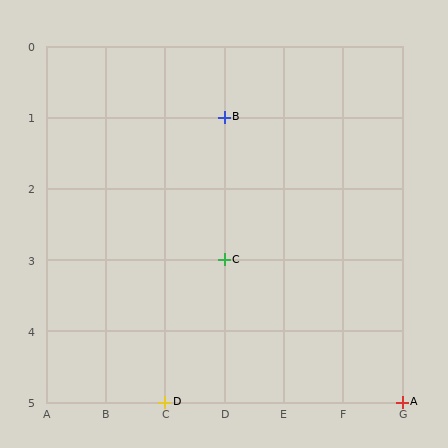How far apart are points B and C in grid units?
Points B and C are 2 rows apart.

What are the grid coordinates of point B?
Point B is at grid coordinates (D, 1).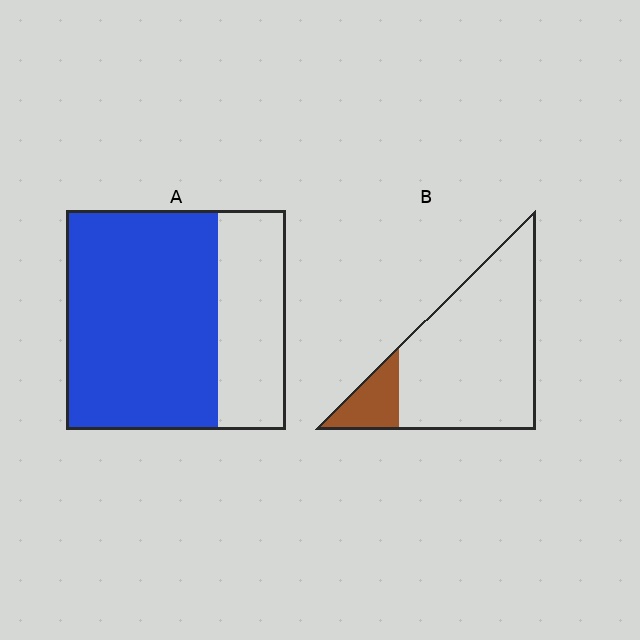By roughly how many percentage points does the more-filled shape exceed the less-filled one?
By roughly 55 percentage points (A over B).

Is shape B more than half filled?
No.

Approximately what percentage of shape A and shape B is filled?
A is approximately 70% and B is approximately 15%.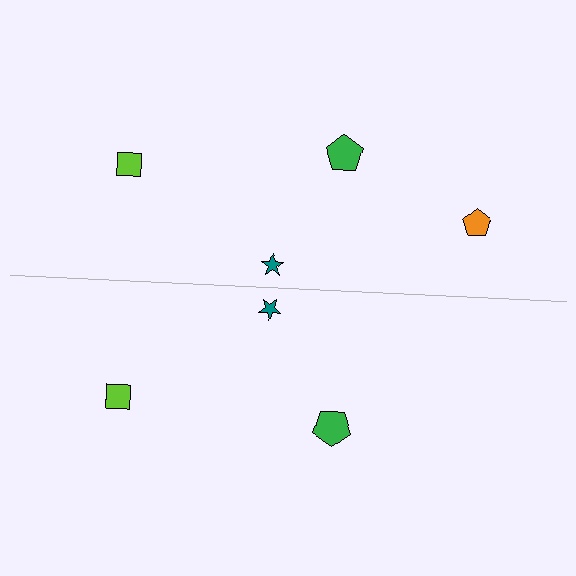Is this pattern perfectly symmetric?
No, the pattern is not perfectly symmetric. A orange pentagon is missing from the bottom side.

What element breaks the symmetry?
A orange pentagon is missing from the bottom side.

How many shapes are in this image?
There are 7 shapes in this image.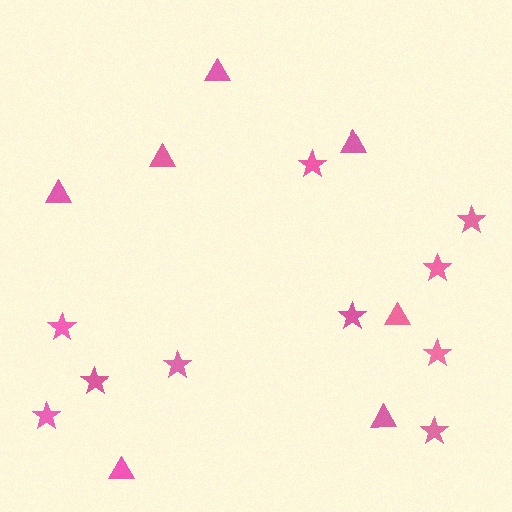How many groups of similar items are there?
There are 2 groups: one group of stars (10) and one group of triangles (7).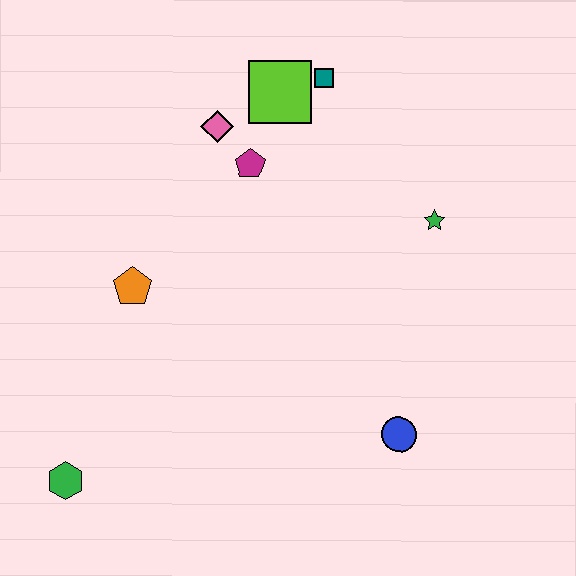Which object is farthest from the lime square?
The green hexagon is farthest from the lime square.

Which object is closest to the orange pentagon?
The magenta pentagon is closest to the orange pentagon.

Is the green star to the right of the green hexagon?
Yes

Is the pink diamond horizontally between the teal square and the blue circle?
No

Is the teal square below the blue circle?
No